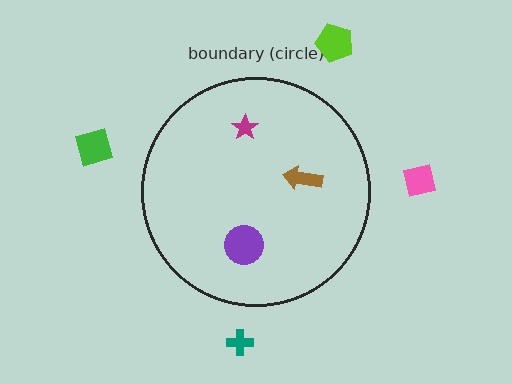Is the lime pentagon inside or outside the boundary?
Outside.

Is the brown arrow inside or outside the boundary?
Inside.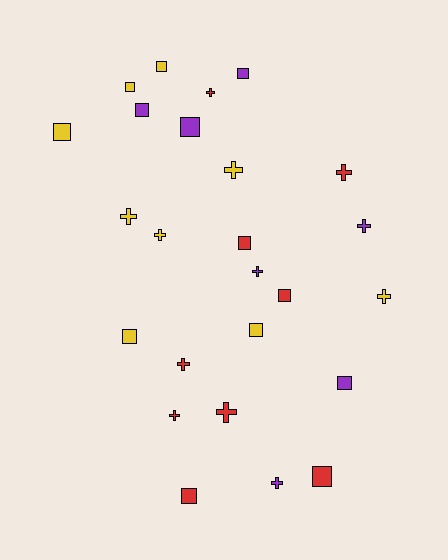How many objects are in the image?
There are 25 objects.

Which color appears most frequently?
Yellow, with 9 objects.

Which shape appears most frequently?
Square, with 13 objects.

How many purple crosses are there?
There are 3 purple crosses.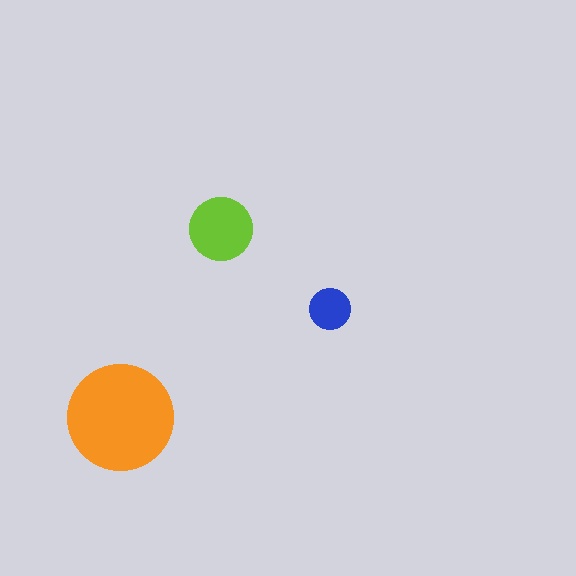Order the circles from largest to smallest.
the orange one, the lime one, the blue one.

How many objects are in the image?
There are 3 objects in the image.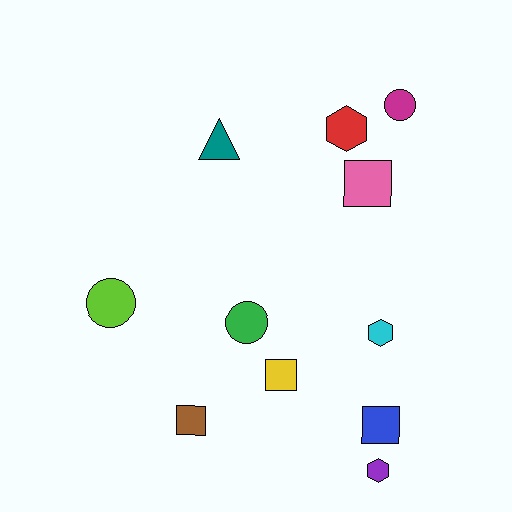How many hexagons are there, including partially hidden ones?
There are 3 hexagons.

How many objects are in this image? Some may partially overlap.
There are 11 objects.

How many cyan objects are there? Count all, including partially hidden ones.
There is 1 cyan object.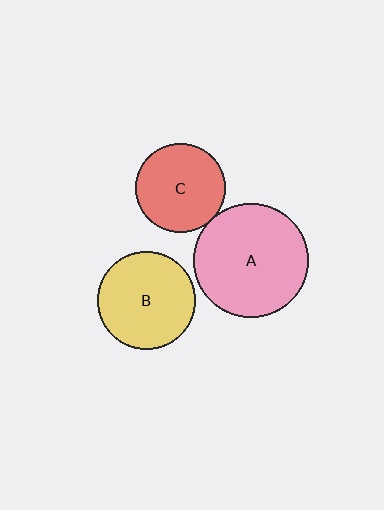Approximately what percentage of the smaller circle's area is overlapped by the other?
Approximately 5%.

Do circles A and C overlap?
Yes.